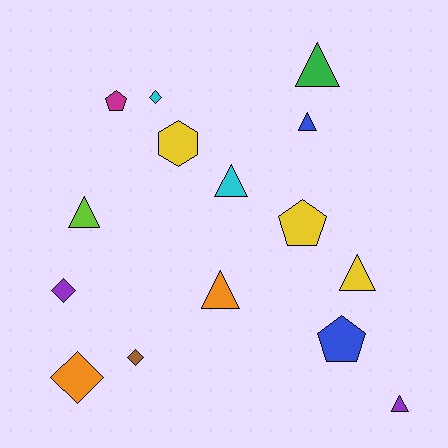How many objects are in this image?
There are 15 objects.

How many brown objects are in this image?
There is 1 brown object.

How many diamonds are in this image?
There are 4 diamonds.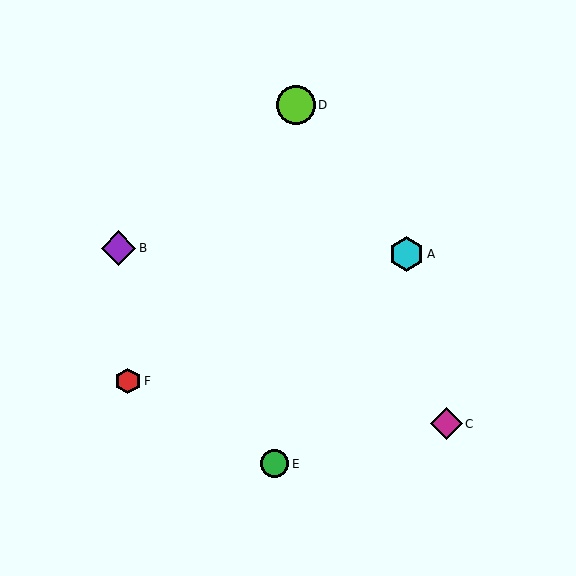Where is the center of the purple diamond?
The center of the purple diamond is at (118, 248).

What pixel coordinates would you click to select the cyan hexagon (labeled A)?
Click at (406, 254) to select the cyan hexagon A.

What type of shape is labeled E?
Shape E is a green circle.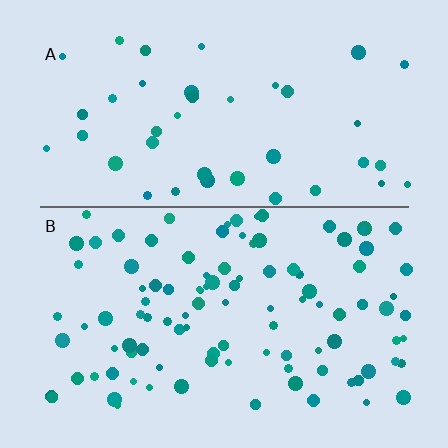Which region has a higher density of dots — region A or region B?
B (the bottom).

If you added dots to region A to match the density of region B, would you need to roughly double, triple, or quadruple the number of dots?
Approximately double.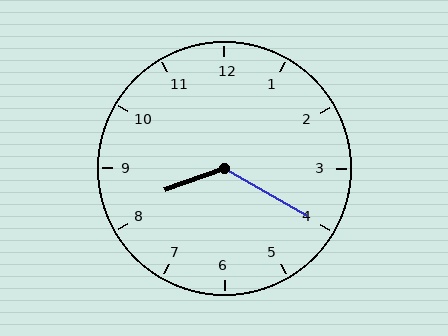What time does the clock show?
8:20.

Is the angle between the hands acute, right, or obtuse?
It is obtuse.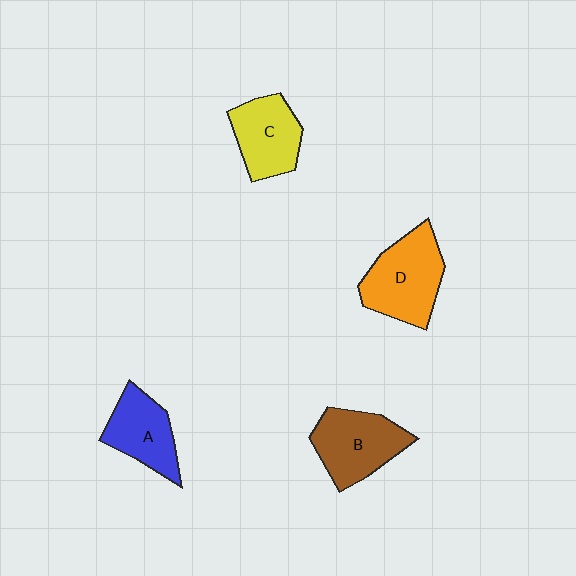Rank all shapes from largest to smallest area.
From largest to smallest: D (orange), B (brown), C (yellow), A (blue).